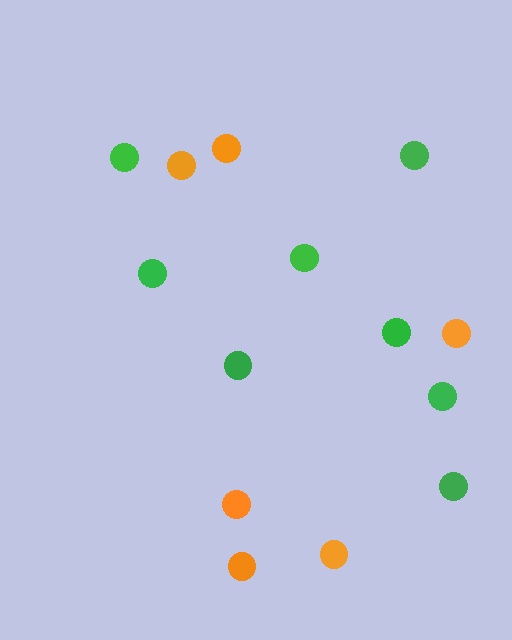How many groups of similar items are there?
There are 2 groups: one group of green circles (8) and one group of orange circles (6).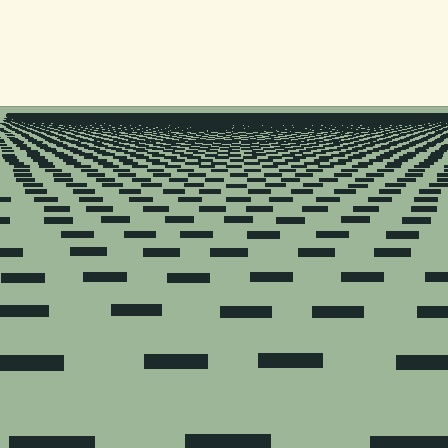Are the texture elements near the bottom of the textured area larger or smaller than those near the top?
Larger. Near the bottom, elements are closer to the viewer and appear at a bigger on-screen size.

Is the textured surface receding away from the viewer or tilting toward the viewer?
The surface is receding away from the viewer. Texture elements get smaller and denser toward the top.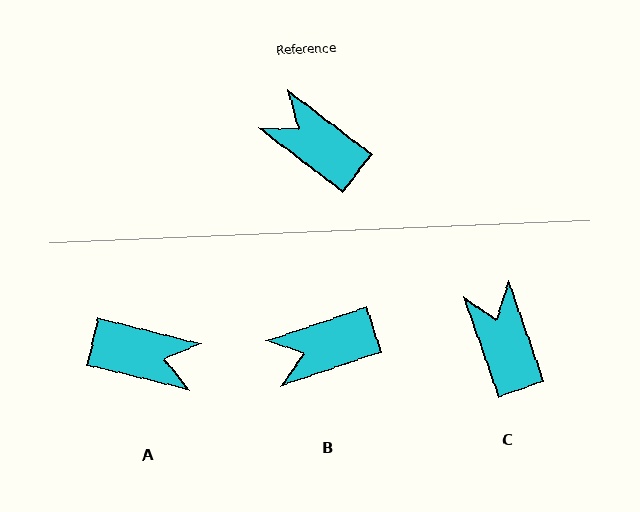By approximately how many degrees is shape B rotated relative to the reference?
Approximately 56 degrees counter-clockwise.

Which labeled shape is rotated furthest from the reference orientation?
A, about 156 degrees away.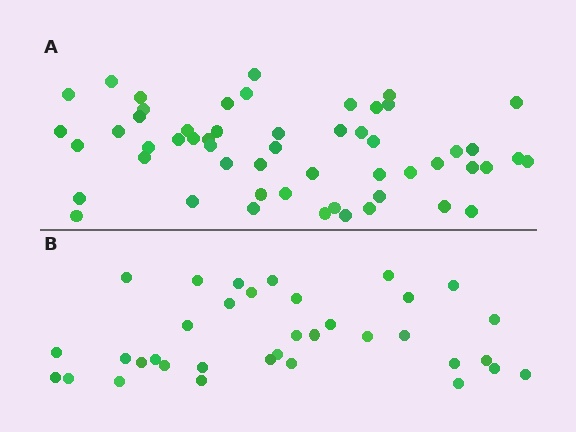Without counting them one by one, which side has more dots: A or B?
Region A (the top region) has more dots.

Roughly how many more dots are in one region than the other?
Region A has approximately 20 more dots than region B.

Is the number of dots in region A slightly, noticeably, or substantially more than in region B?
Region A has substantially more. The ratio is roughly 1.5 to 1.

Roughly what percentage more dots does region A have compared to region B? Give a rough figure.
About 55% more.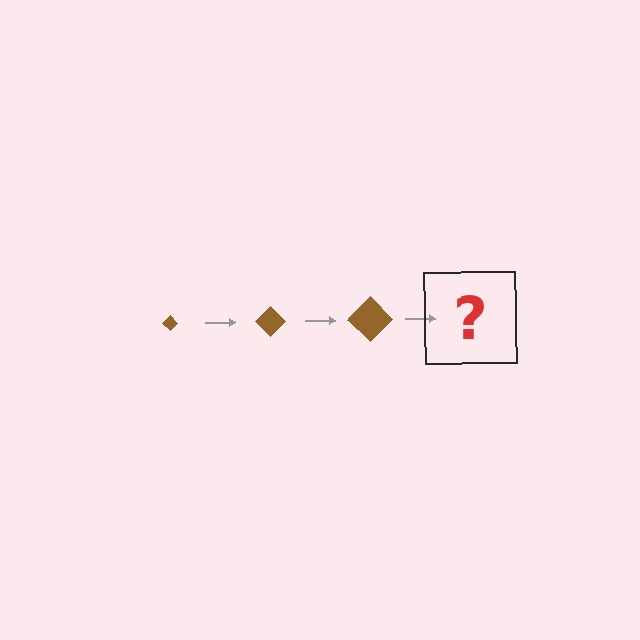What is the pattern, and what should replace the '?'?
The pattern is that the diamond gets progressively larger each step. The '?' should be a brown diamond, larger than the previous one.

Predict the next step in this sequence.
The next step is a brown diamond, larger than the previous one.